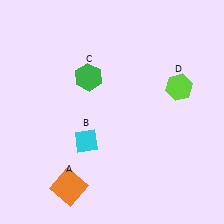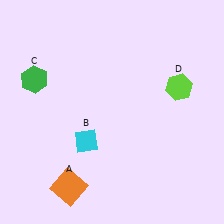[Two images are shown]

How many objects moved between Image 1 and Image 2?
1 object moved between the two images.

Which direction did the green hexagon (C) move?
The green hexagon (C) moved left.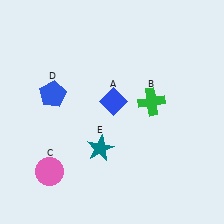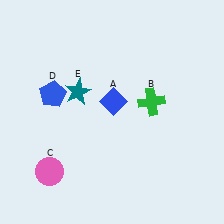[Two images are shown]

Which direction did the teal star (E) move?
The teal star (E) moved up.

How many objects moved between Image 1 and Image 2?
1 object moved between the two images.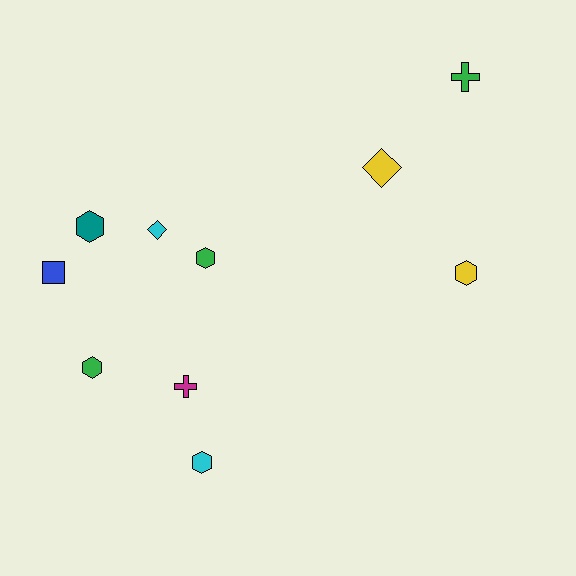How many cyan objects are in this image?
There are 2 cyan objects.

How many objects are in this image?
There are 10 objects.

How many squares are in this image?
There is 1 square.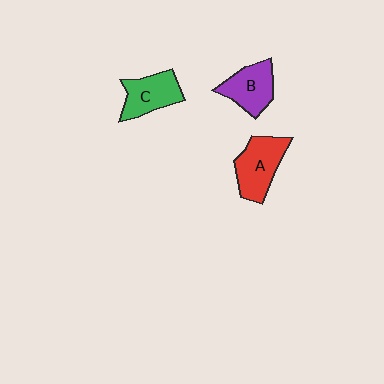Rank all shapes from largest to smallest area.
From largest to smallest: A (red), B (purple), C (green).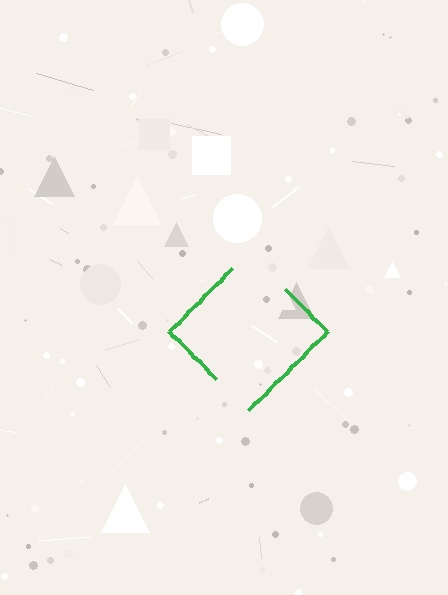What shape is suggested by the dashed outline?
The dashed outline suggests a diamond.